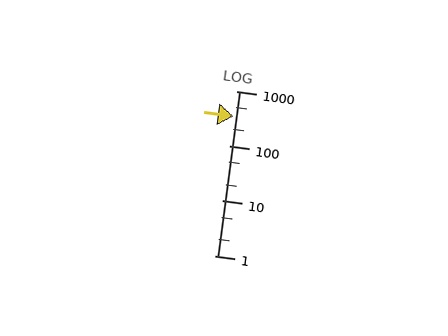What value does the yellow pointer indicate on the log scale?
The pointer indicates approximately 340.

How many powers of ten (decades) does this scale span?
The scale spans 3 decades, from 1 to 1000.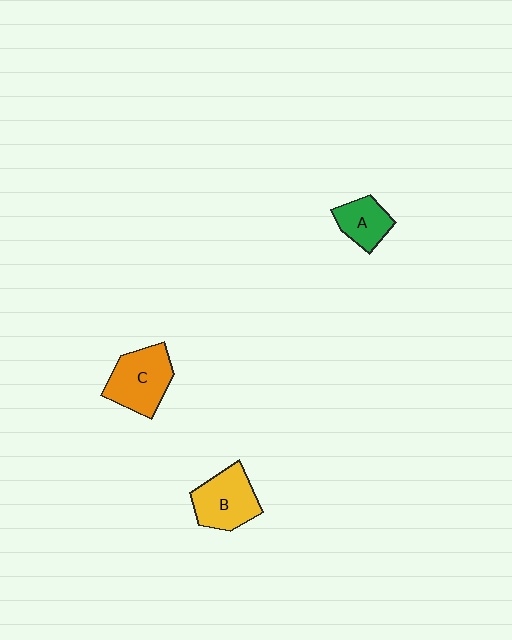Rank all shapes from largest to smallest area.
From largest to smallest: C (orange), B (yellow), A (green).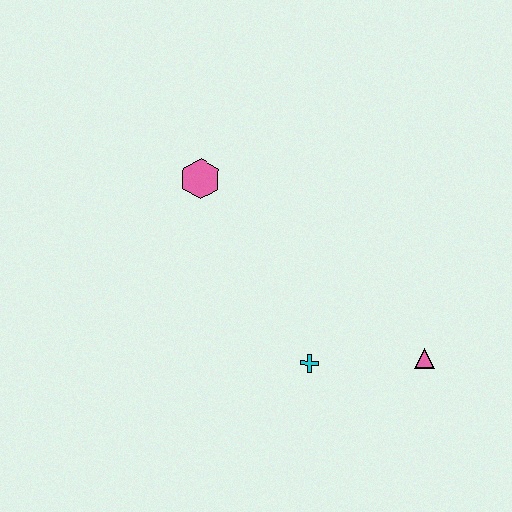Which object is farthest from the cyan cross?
The pink hexagon is farthest from the cyan cross.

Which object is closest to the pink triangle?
The cyan cross is closest to the pink triangle.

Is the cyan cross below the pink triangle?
Yes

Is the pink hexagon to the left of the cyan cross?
Yes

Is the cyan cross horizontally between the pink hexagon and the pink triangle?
Yes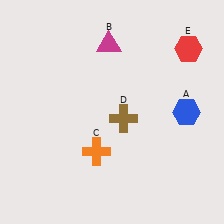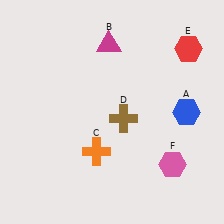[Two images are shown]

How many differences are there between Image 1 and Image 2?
There is 1 difference between the two images.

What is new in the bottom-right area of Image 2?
A pink hexagon (F) was added in the bottom-right area of Image 2.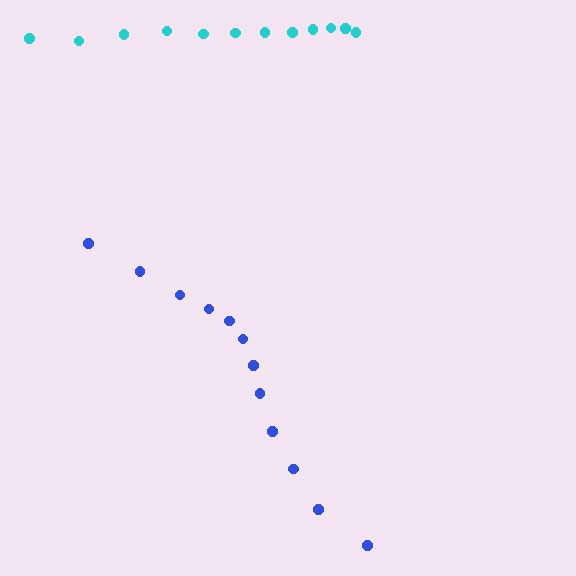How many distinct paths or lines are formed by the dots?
There are 2 distinct paths.